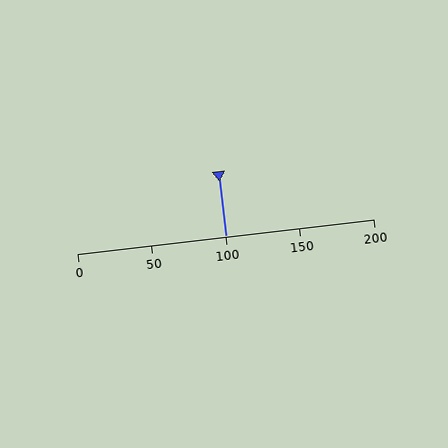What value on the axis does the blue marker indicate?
The marker indicates approximately 100.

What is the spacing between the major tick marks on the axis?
The major ticks are spaced 50 apart.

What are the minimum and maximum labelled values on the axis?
The axis runs from 0 to 200.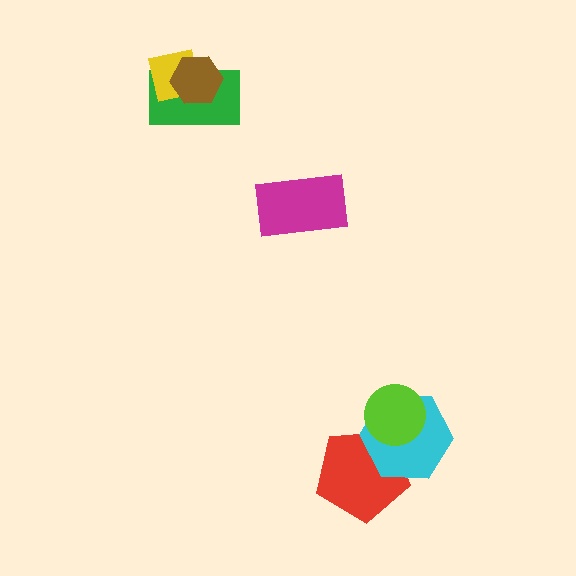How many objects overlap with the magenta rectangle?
0 objects overlap with the magenta rectangle.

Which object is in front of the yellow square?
The brown hexagon is in front of the yellow square.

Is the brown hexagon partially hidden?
No, no other shape covers it.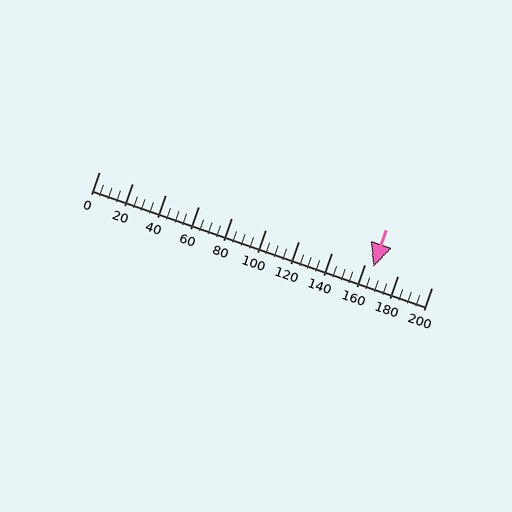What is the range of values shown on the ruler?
The ruler shows values from 0 to 200.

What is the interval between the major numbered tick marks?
The major tick marks are spaced 20 units apart.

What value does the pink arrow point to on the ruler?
The pink arrow points to approximately 165.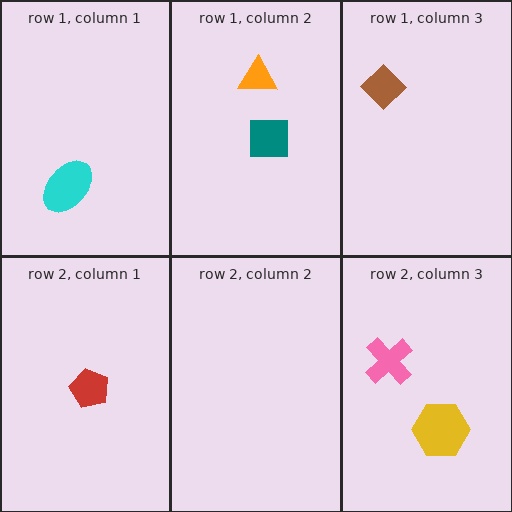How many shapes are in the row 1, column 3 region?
1.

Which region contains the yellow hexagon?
The row 2, column 3 region.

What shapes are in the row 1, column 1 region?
The cyan ellipse.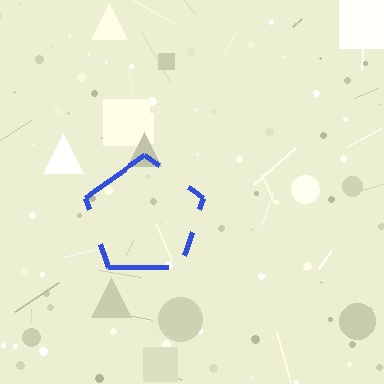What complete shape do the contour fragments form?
The contour fragments form a pentagon.